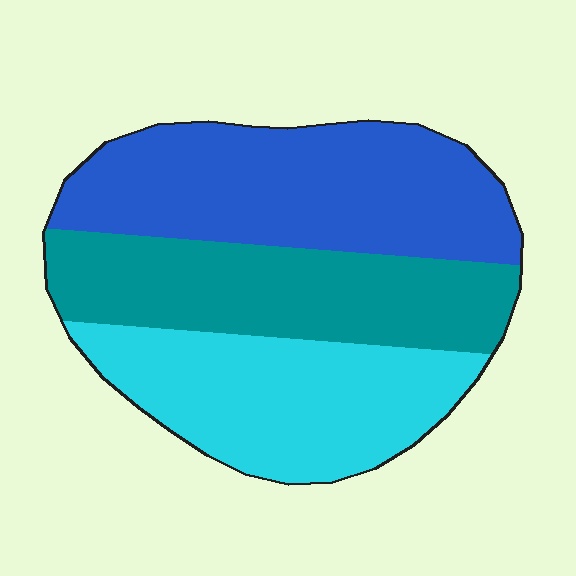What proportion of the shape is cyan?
Cyan takes up about one third (1/3) of the shape.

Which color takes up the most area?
Blue, at roughly 40%.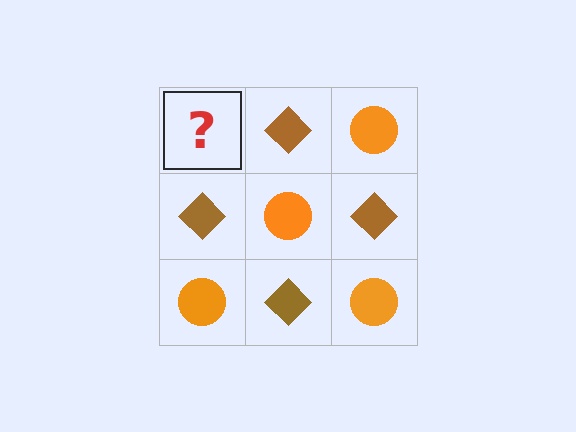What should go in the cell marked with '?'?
The missing cell should contain an orange circle.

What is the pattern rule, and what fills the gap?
The rule is that it alternates orange circle and brown diamond in a checkerboard pattern. The gap should be filled with an orange circle.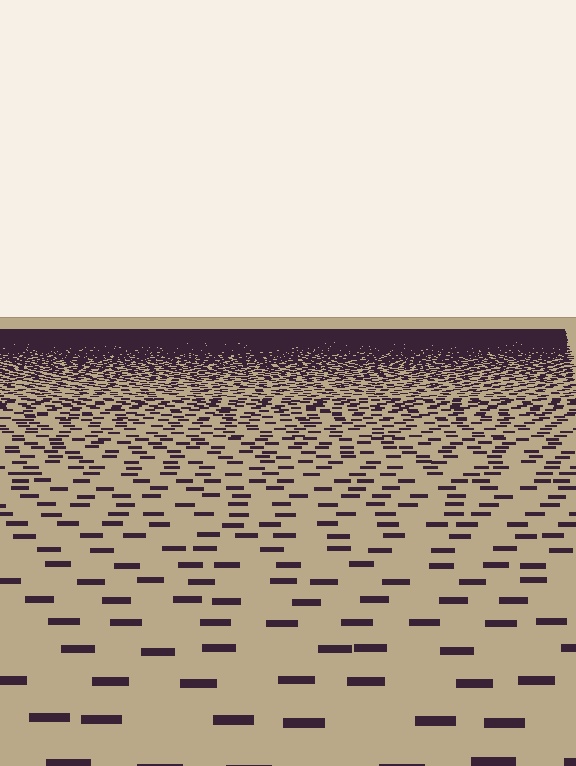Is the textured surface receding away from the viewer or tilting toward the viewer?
The surface is receding away from the viewer. Texture elements get smaller and denser toward the top.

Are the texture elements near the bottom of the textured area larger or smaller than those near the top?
Larger. Near the bottom, elements are closer to the viewer and appear at a bigger on-screen size.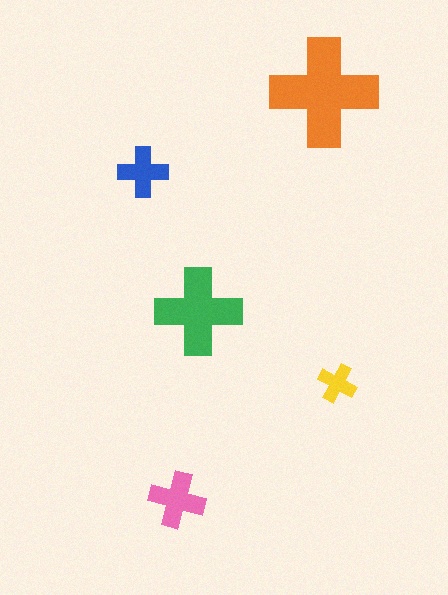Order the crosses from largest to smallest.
the orange one, the green one, the pink one, the blue one, the yellow one.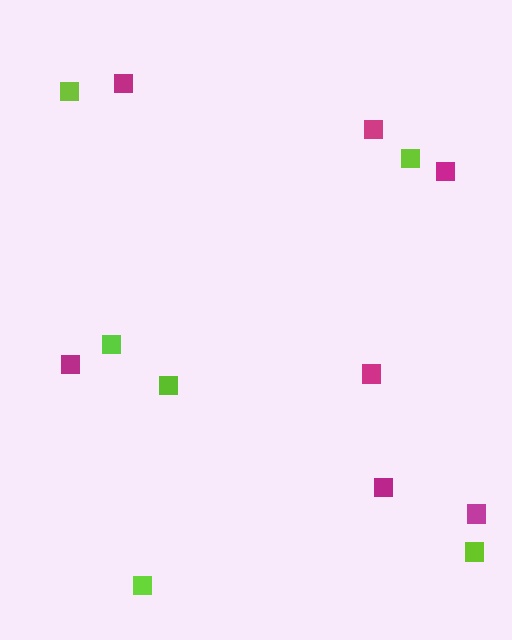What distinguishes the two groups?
There are 2 groups: one group of magenta squares (7) and one group of lime squares (6).